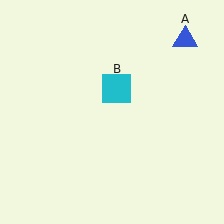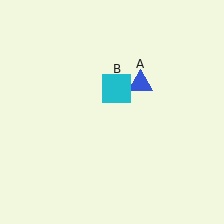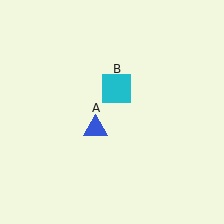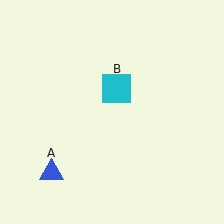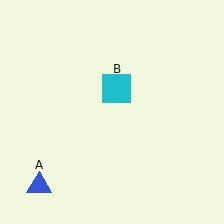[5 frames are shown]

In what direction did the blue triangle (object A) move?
The blue triangle (object A) moved down and to the left.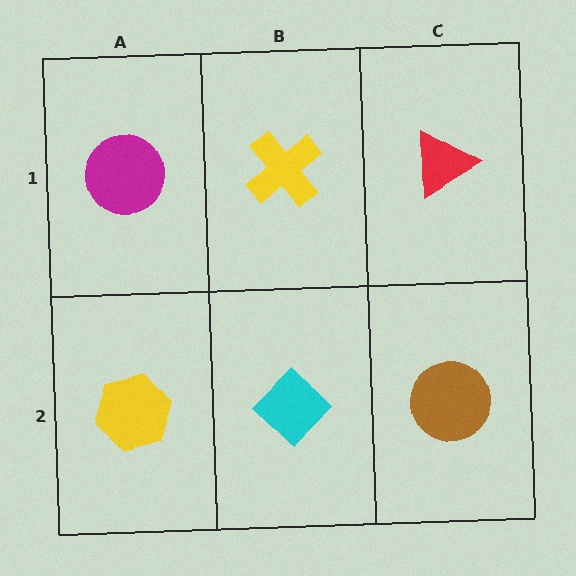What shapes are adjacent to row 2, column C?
A red triangle (row 1, column C), a cyan diamond (row 2, column B).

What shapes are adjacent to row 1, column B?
A cyan diamond (row 2, column B), a magenta circle (row 1, column A), a red triangle (row 1, column C).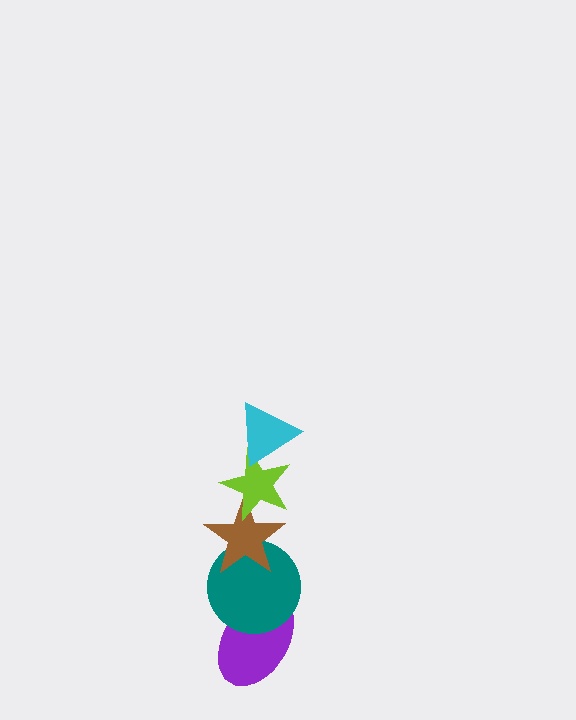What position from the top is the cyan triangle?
The cyan triangle is 1st from the top.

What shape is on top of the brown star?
The lime star is on top of the brown star.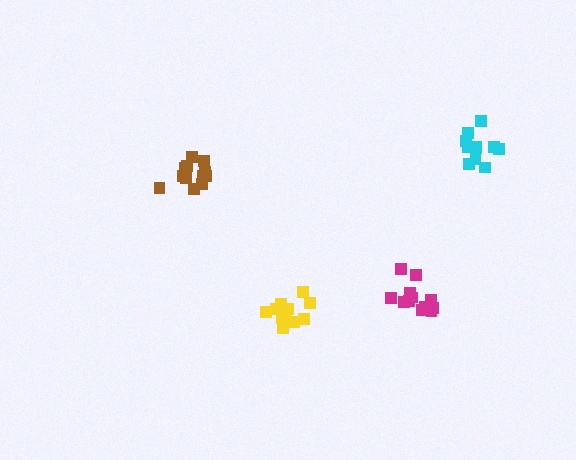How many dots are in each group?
Group 1: 12 dots, Group 2: 12 dots, Group 3: 11 dots, Group 4: 13 dots (48 total).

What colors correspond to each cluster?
The clusters are colored: brown, magenta, cyan, yellow.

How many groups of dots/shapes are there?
There are 4 groups.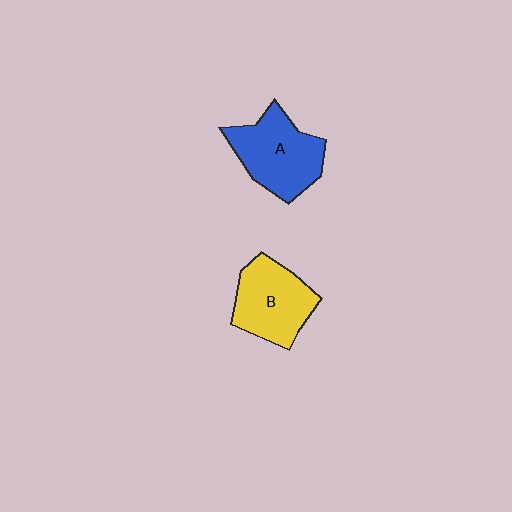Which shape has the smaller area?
Shape B (yellow).